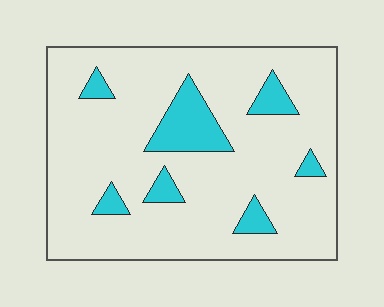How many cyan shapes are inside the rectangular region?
7.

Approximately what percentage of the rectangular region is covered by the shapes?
Approximately 15%.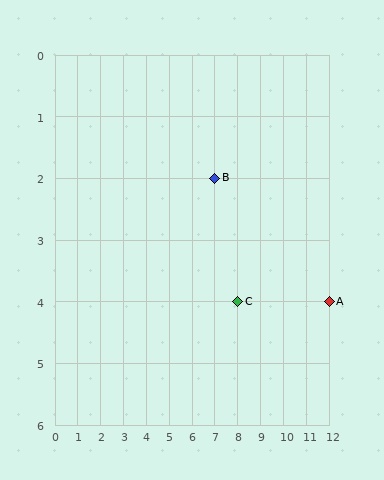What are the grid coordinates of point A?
Point A is at grid coordinates (12, 4).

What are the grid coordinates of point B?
Point B is at grid coordinates (7, 2).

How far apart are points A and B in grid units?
Points A and B are 5 columns and 2 rows apart (about 5.4 grid units diagonally).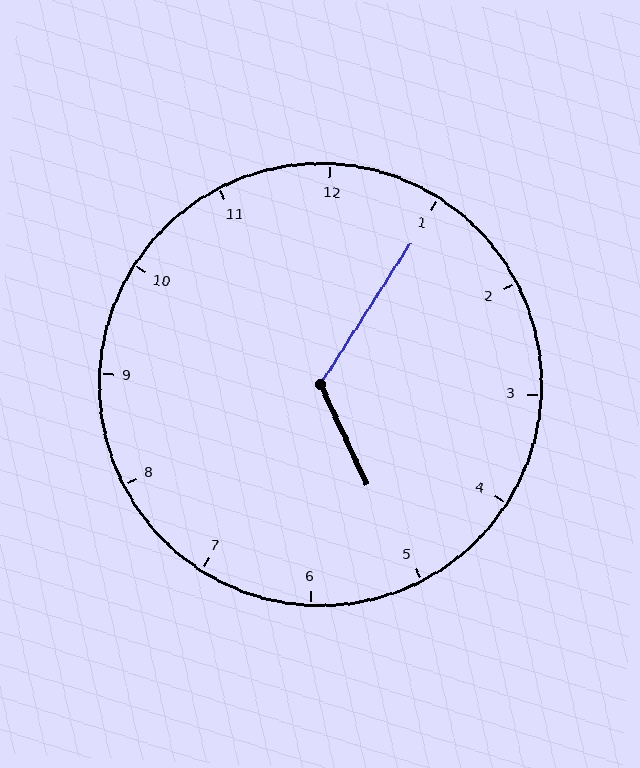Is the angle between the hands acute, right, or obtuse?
It is obtuse.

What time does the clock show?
5:05.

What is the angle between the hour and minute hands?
Approximately 122 degrees.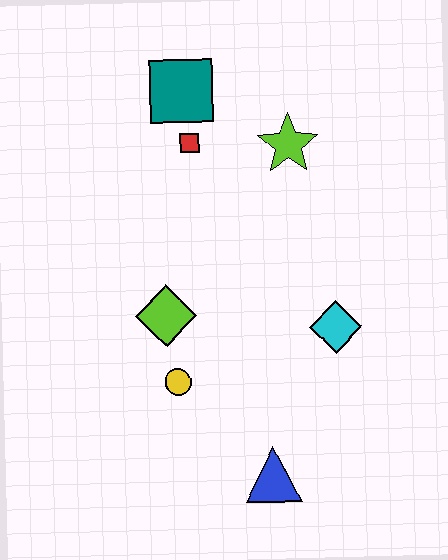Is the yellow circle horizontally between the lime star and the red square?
No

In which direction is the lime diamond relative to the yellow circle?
The lime diamond is above the yellow circle.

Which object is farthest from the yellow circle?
The teal square is farthest from the yellow circle.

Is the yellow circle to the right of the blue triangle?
No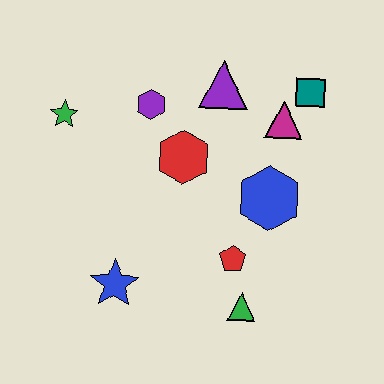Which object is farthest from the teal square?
The blue star is farthest from the teal square.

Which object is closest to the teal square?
The magenta triangle is closest to the teal square.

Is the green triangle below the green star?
Yes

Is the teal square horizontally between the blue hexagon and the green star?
No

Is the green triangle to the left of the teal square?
Yes